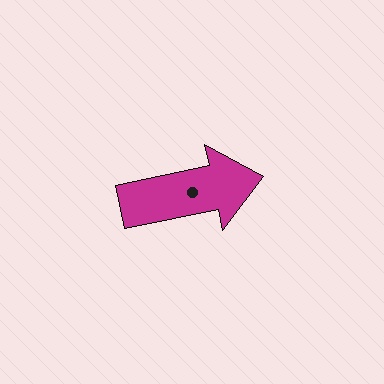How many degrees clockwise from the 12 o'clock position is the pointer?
Approximately 78 degrees.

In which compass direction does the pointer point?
East.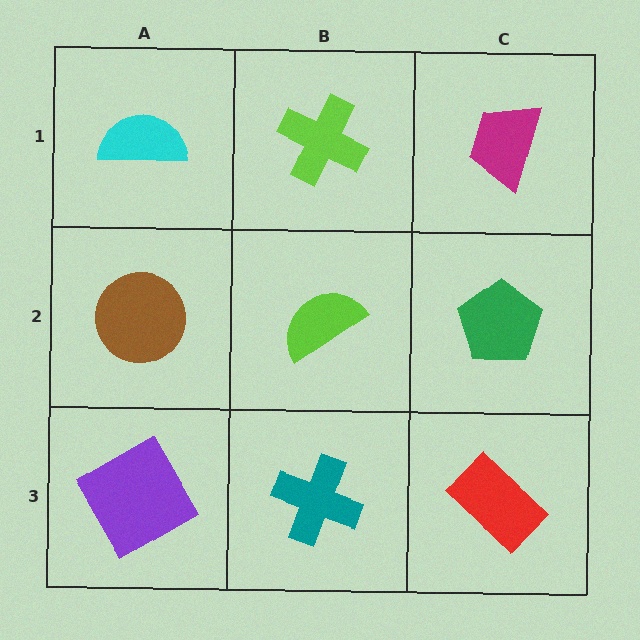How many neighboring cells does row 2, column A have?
3.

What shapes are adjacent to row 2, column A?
A cyan semicircle (row 1, column A), a purple square (row 3, column A), a lime semicircle (row 2, column B).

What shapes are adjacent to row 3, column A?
A brown circle (row 2, column A), a teal cross (row 3, column B).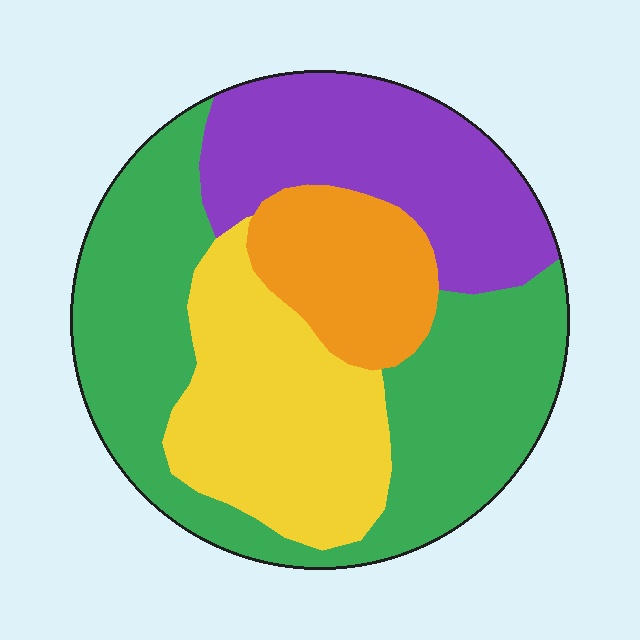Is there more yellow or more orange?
Yellow.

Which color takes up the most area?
Green, at roughly 40%.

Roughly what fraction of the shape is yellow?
Yellow takes up between a sixth and a third of the shape.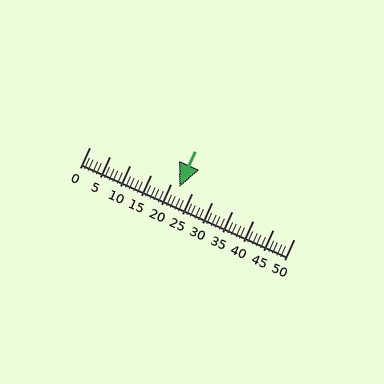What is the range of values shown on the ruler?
The ruler shows values from 0 to 50.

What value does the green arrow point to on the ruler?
The green arrow points to approximately 22.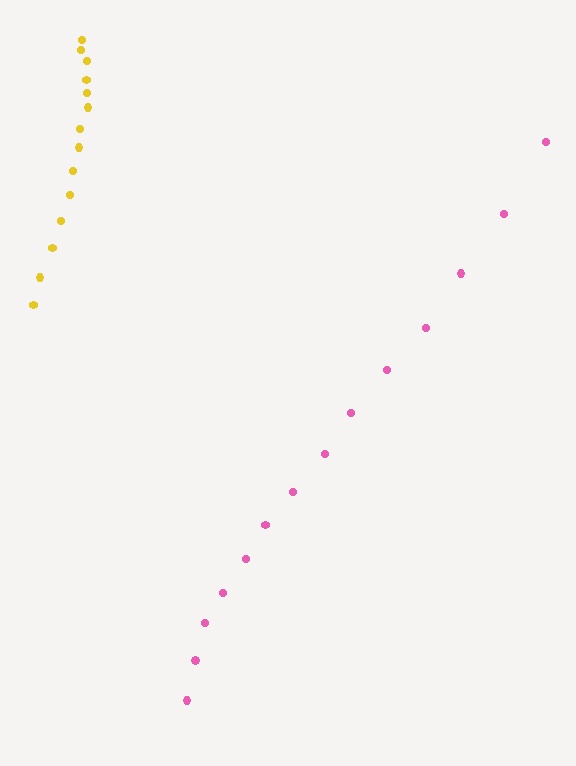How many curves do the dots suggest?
There are 2 distinct paths.